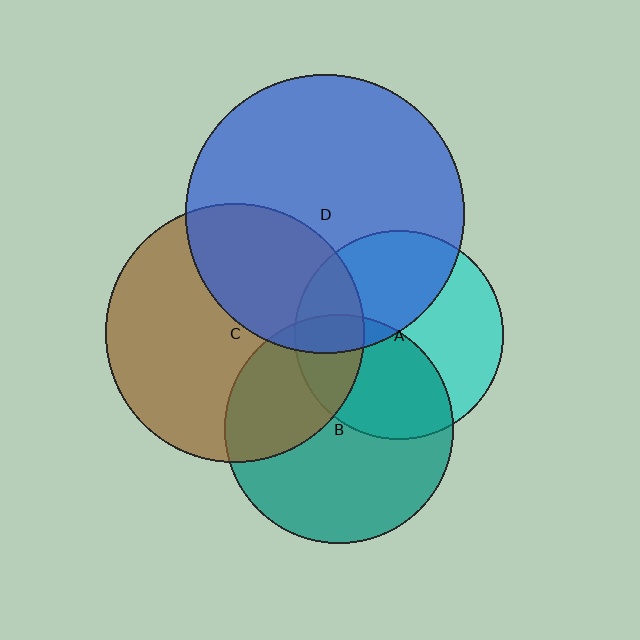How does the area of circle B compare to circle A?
Approximately 1.2 times.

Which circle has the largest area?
Circle D (blue).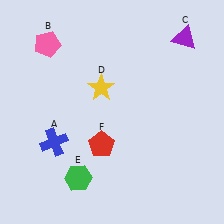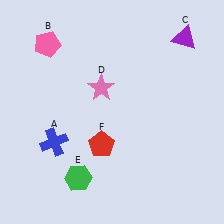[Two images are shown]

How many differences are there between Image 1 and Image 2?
There is 1 difference between the two images.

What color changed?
The star (D) changed from yellow in Image 1 to pink in Image 2.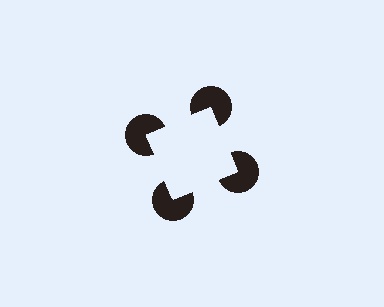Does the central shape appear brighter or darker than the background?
It typically appears slightly brighter than the background, even though no actual brightness change is drawn.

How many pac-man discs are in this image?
There are 4 — one at each vertex of the illusory square.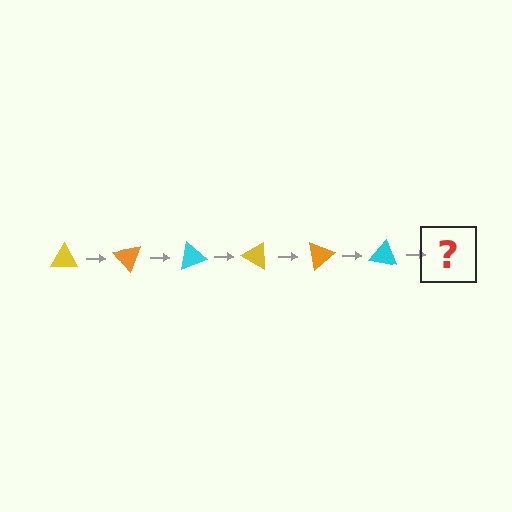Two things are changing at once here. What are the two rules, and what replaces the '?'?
The two rules are that it rotates 50 degrees each step and the color cycles through yellow, orange, and cyan. The '?' should be a yellow triangle, rotated 300 degrees from the start.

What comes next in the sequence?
The next element should be a yellow triangle, rotated 300 degrees from the start.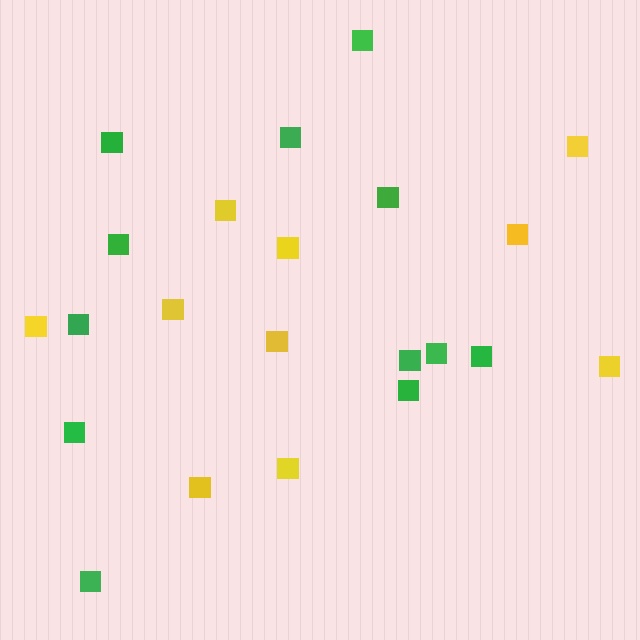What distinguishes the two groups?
There are 2 groups: one group of yellow squares (10) and one group of green squares (12).